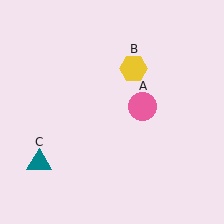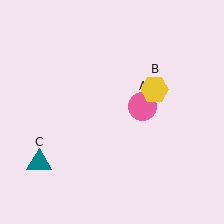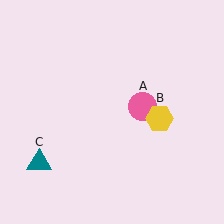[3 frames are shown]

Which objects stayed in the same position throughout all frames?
Pink circle (object A) and teal triangle (object C) remained stationary.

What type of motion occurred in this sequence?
The yellow hexagon (object B) rotated clockwise around the center of the scene.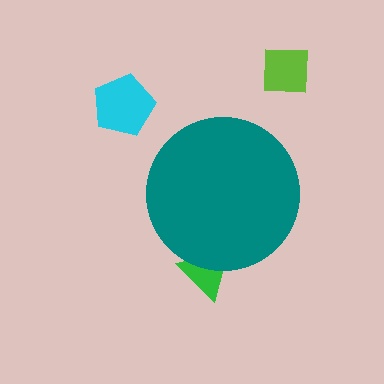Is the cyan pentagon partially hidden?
No, the cyan pentagon is fully visible.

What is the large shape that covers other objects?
A teal circle.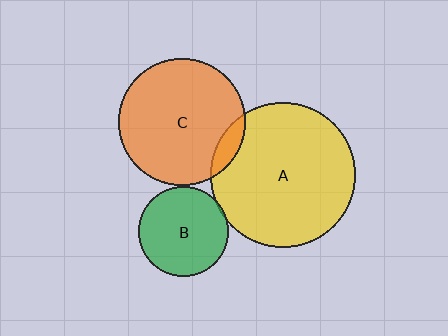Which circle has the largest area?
Circle A (yellow).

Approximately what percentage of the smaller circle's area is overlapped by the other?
Approximately 10%.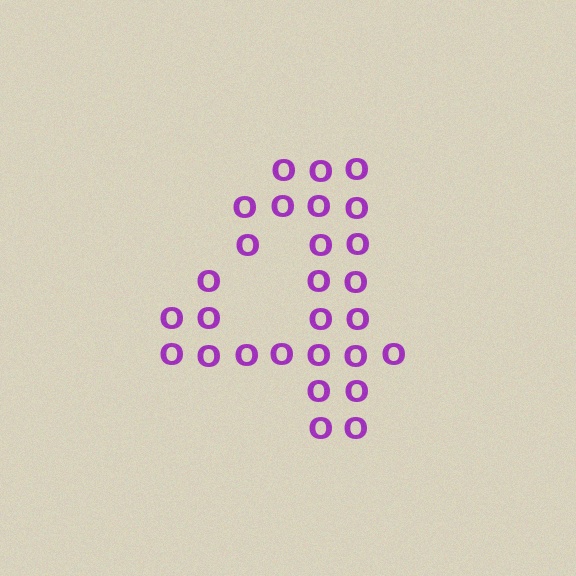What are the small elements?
The small elements are letter O's.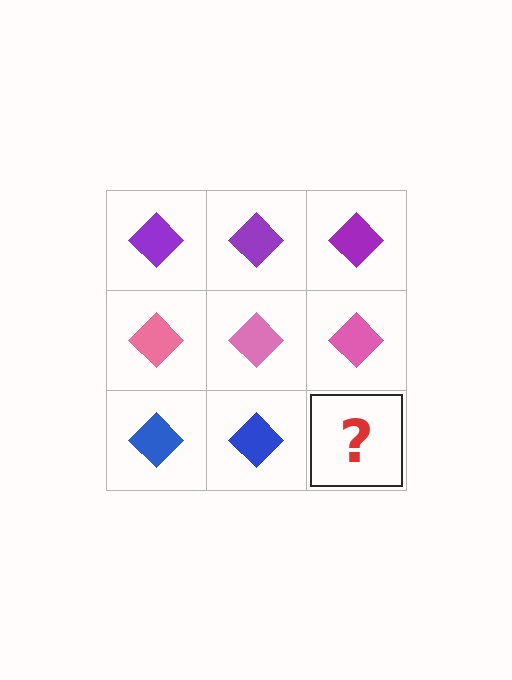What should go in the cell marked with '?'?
The missing cell should contain a blue diamond.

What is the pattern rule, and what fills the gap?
The rule is that each row has a consistent color. The gap should be filled with a blue diamond.